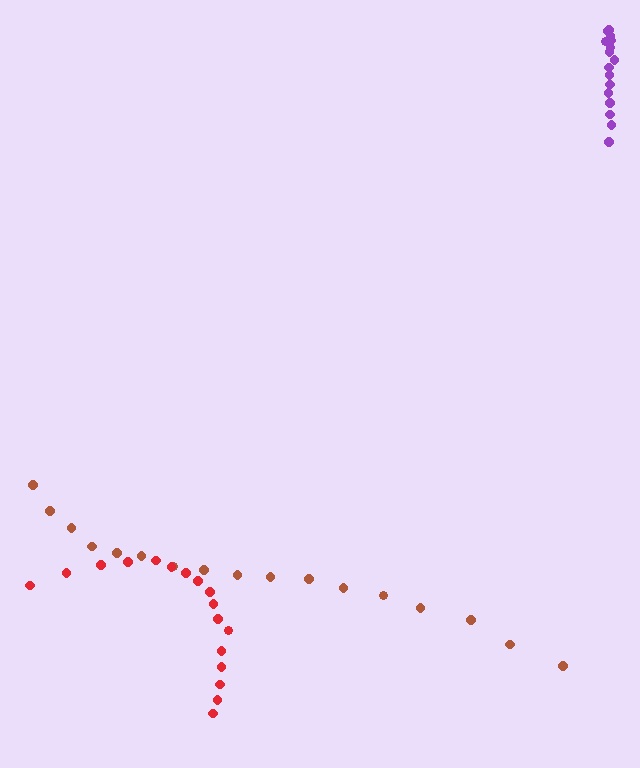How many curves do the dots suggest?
There are 3 distinct paths.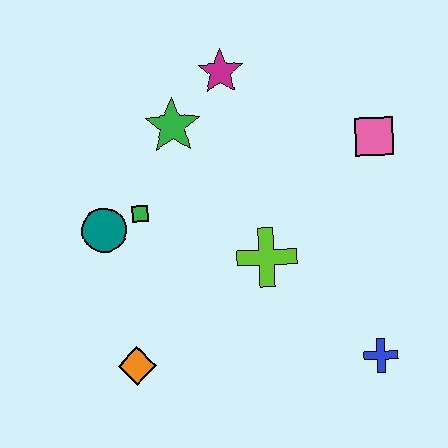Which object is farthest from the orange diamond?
The pink square is farthest from the orange diamond.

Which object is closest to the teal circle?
The green square is closest to the teal circle.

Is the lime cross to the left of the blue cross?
Yes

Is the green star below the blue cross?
No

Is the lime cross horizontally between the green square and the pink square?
Yes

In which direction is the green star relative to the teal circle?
The green star is above the teal circle.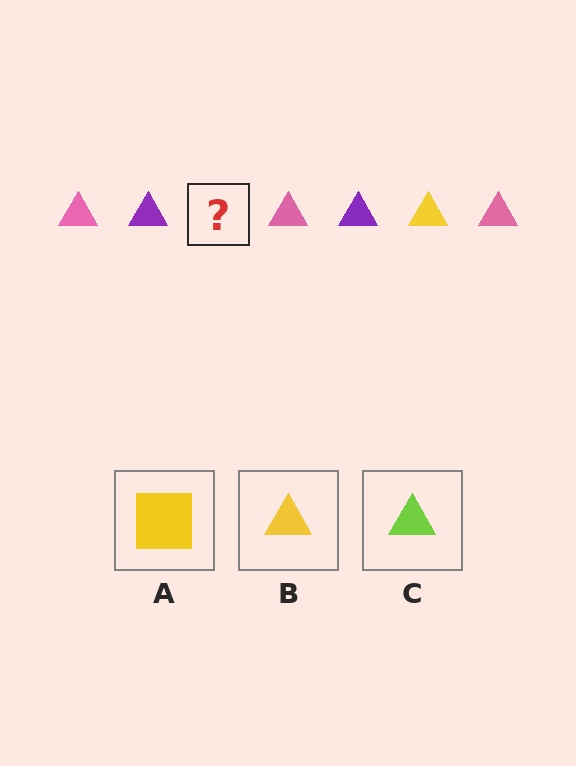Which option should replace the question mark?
Option B.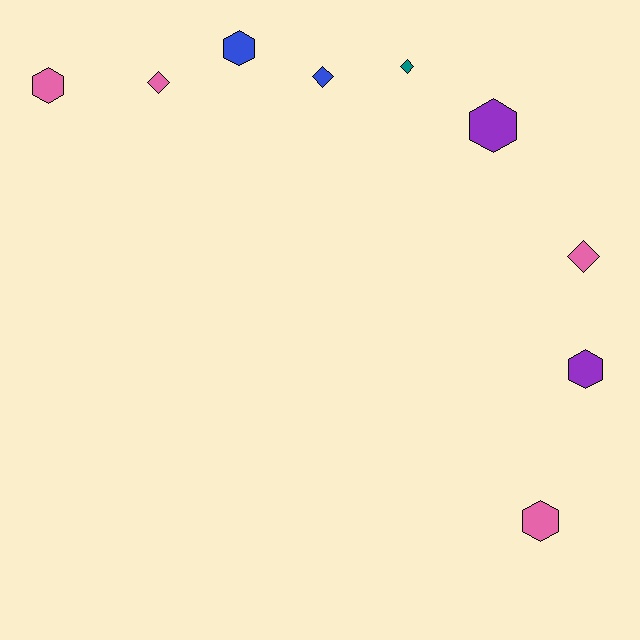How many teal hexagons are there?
There are no teal hexagons.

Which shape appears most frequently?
Hexagon, with 5 objects.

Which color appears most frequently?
Pink, with 4 objects.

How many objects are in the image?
There are 9 objects.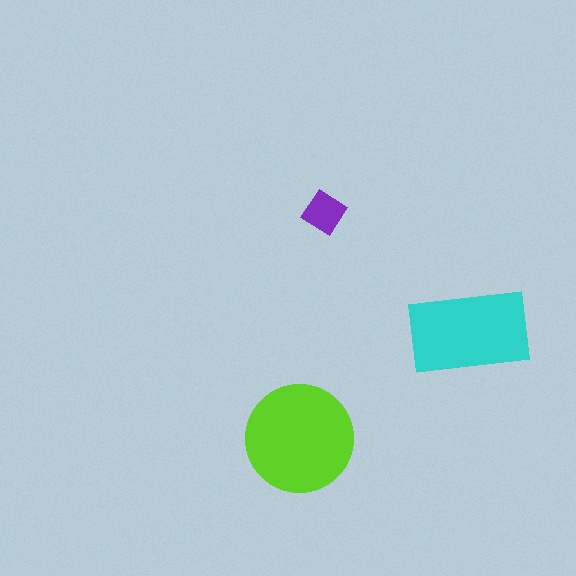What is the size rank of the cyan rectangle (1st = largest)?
2nd.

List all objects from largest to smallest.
The lime circle, the cyan rectangle, the purple diamond.